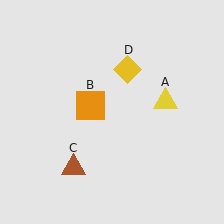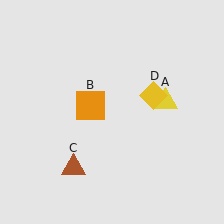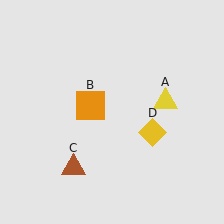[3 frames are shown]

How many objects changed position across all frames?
1 object changed position: yellow diamond (object D).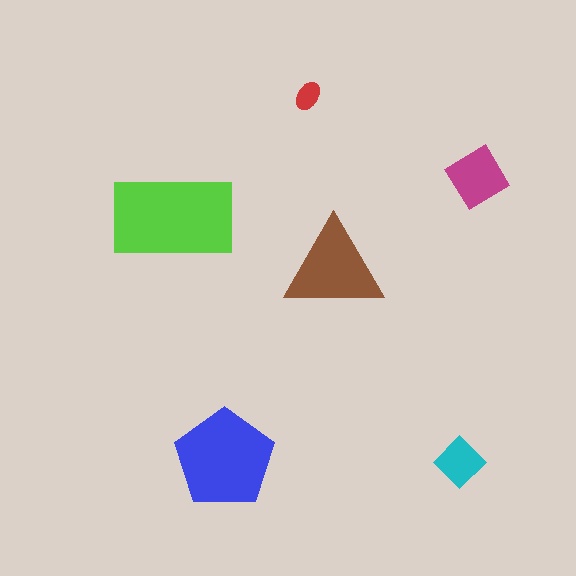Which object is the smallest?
The red ellipse.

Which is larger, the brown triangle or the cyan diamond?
The brown triangle.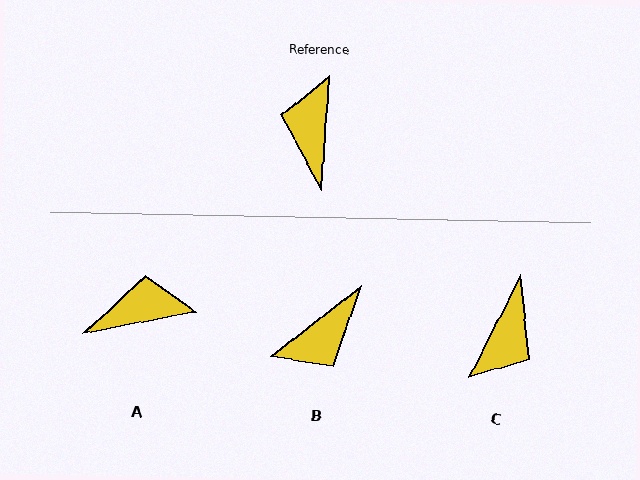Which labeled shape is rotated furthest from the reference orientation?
C, about 158 degrees away.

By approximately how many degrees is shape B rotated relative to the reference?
Approximately 133 degrees counter-clockwise.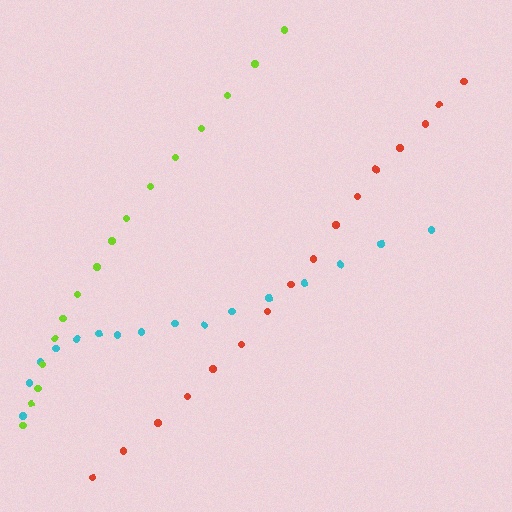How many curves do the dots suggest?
There are 3 distinct paths.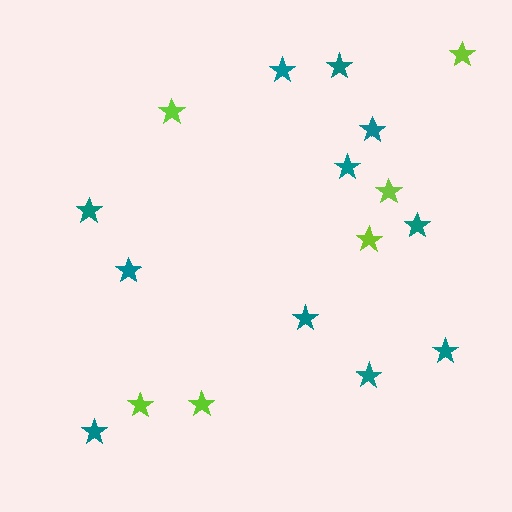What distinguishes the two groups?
There are 2 groups: one group of teal stars (11) and one group of lime stars (6).